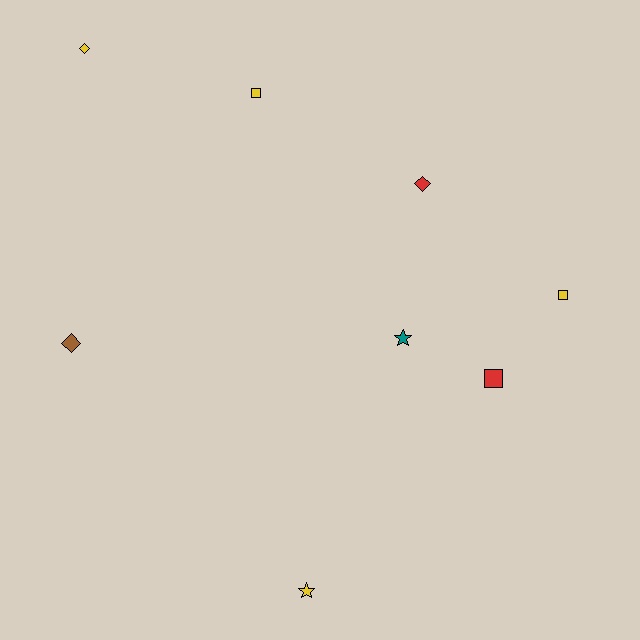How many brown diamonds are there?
There is 1 brown diamond.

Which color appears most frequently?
Yellow, with 4 objects.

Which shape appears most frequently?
Square, with 3 objects.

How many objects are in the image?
There are 8 objects.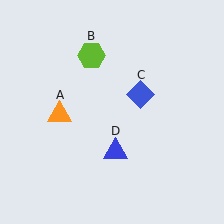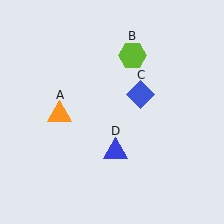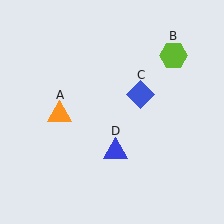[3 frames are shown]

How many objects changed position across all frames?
1 object changed position: lime hexagon (object B).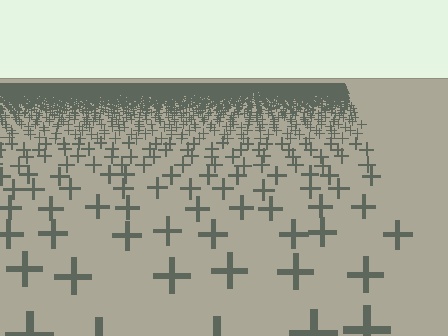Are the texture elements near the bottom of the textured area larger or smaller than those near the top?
Larger. Near the bottom, elements are closer to the viewer and appear at a bigger on-screen size.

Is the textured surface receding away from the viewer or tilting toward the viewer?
The surface is receding away from the viewer. Texture elements get smaller and denser toward the top.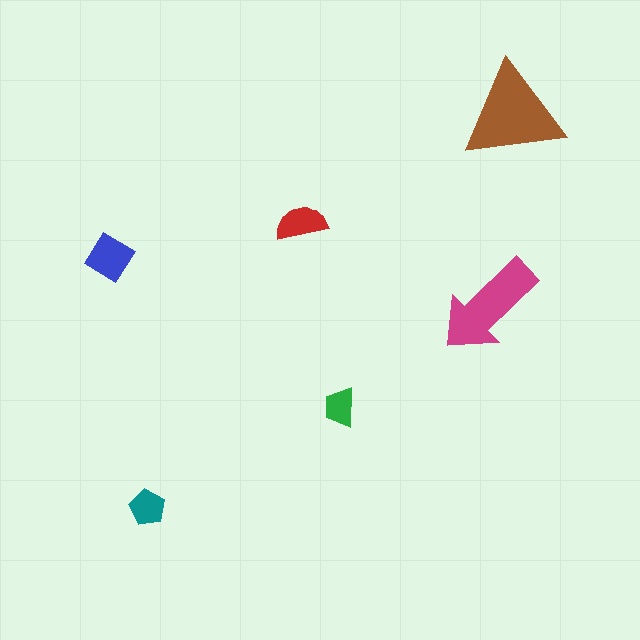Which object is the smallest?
The green trapezoid.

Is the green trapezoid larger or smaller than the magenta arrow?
Smaller.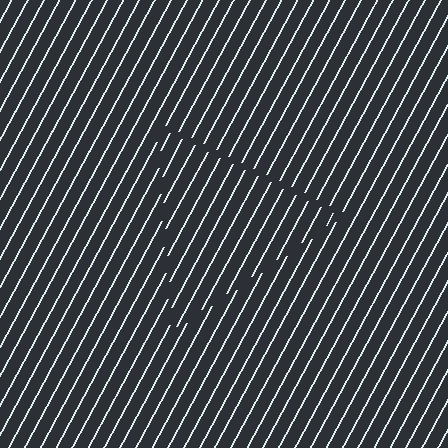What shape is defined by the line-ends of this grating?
An illusory triangle. The interior of the shape contains the same grating, shifted by half a period — the contour is defined by the phase discontinuity where line-ends from the inner and outer gratings abut.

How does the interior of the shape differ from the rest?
The interior of the shape contains the same grating, shifted by half a period — the contour is defined by the phase discontinuity where line-ends from the inner and outer gratings abut.